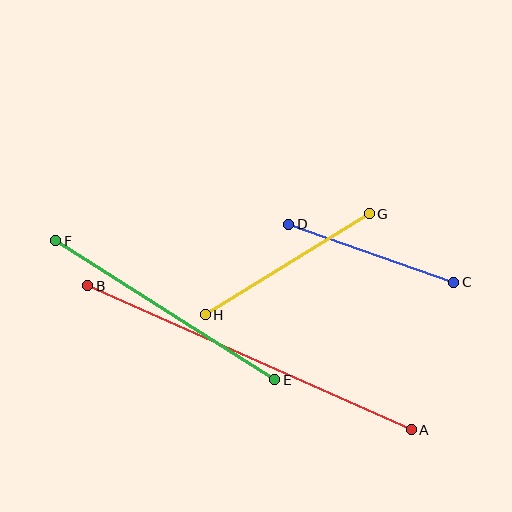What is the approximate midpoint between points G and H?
The midpoint is at approximately (287, 264) pixels.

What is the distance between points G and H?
The distance is approximately 193 pixels.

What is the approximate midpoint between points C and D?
The midpoint is at approximately (371, 253) pixels.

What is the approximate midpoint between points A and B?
The midpoint is at approximately (249, 358) pixels.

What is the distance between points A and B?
The distance is approximately 354 pixels.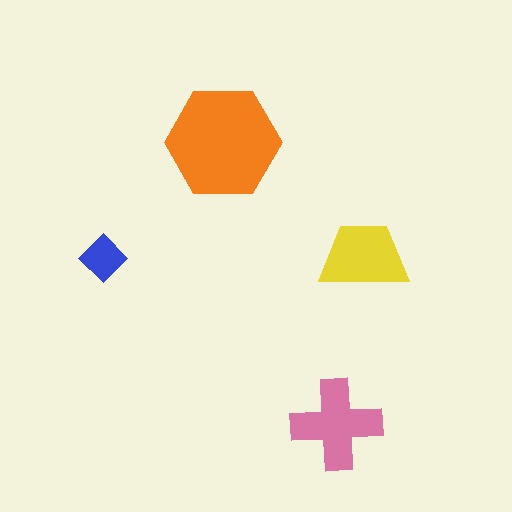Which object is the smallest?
The blue diamond.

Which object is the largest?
The orange hexagon.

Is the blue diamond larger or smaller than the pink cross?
Smaller.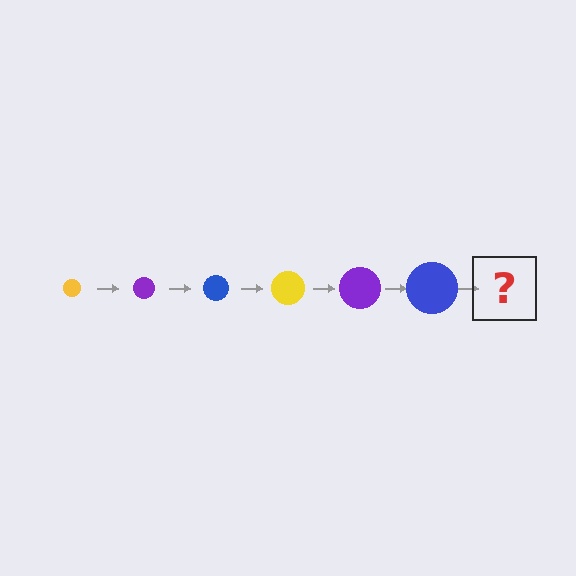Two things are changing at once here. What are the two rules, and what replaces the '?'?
The two rules are that the circle grows larger each step and the color cycles through yellow, purple, and blue. The '?' should be a yellow circle, larger than the previous one.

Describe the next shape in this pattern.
It should be a yellow circle, larger than the previous one.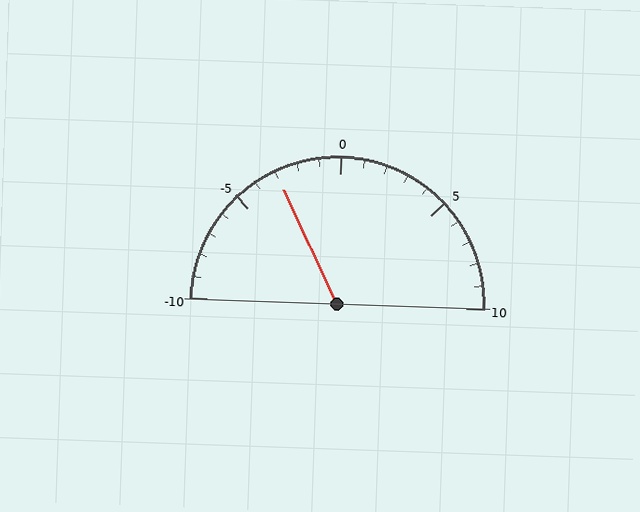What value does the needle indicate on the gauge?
The needle indicates approximately -3.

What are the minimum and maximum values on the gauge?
The gauge ranges from -10 to 10.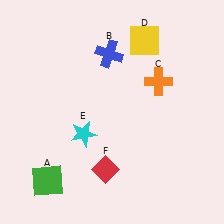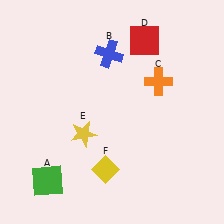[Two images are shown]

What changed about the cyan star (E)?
In Image 1, E is cyan. In Image 2, it changed to yellow.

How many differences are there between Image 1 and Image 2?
There are 3 differences between the two images.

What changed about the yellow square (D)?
In Image 1, D is yellow. In Image 2, it changed to red.